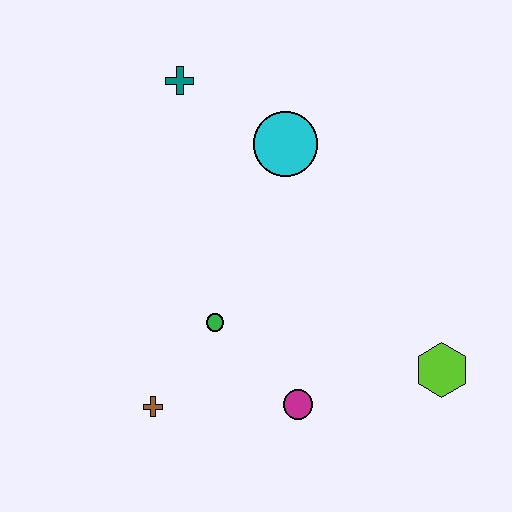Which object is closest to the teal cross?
The cyan circle is closest to the teal cross.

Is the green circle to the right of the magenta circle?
No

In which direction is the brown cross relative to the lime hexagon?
The brown cross is to the left of the lime hexagon.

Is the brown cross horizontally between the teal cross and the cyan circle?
No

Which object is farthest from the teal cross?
The lime hexagon is farthest from the teal cross.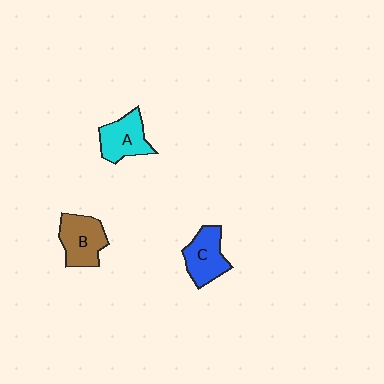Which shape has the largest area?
Shape B (brown).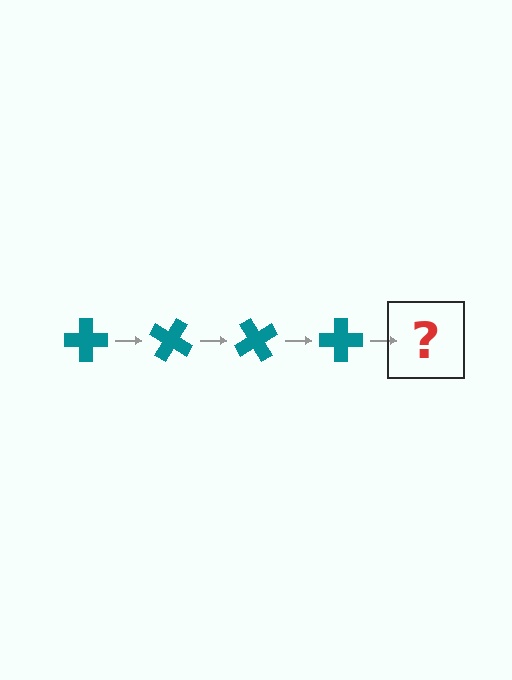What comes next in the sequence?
The next element should be a teal cross rotated 120 degrees.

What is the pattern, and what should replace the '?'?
The pattern is that the cross rotates 30 degrees each step. The '?' should be a teal cross rotated 120 degrees.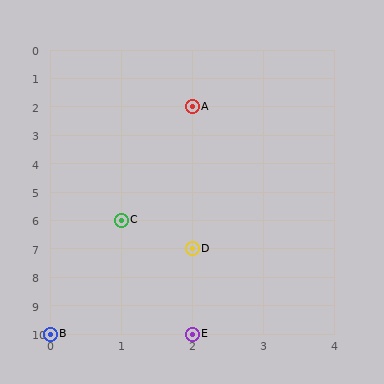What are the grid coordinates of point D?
Point D is at grid coordinates (2, 7).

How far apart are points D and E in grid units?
Points D and E are 3 rows apart.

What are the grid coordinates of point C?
Point C is at grid coordinates (1, 6).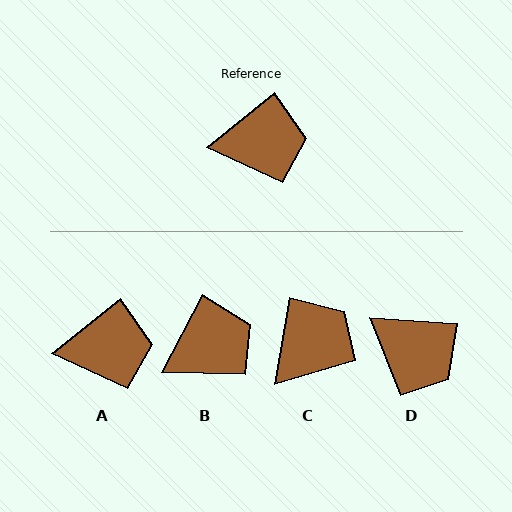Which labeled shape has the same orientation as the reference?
A.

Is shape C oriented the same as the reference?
No, it is off by about 42 degrees.